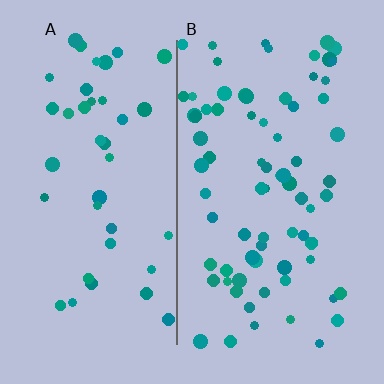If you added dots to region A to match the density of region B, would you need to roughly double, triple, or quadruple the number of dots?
Approximately double.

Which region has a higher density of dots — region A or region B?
B (the right).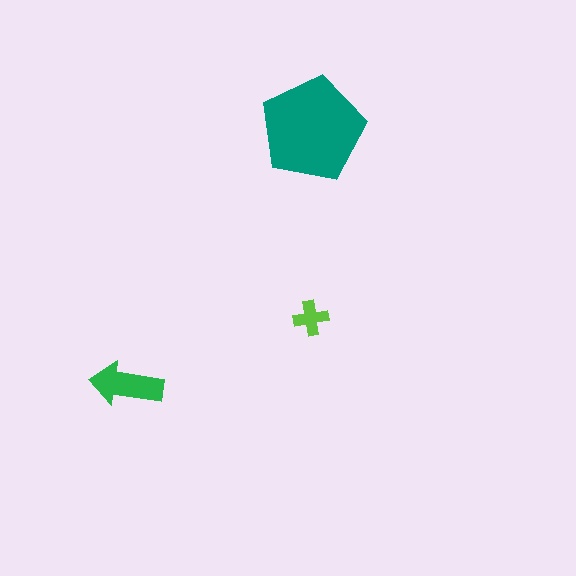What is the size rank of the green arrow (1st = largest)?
2nd.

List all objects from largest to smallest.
The teal pentagon, the green arrow, the lime cross.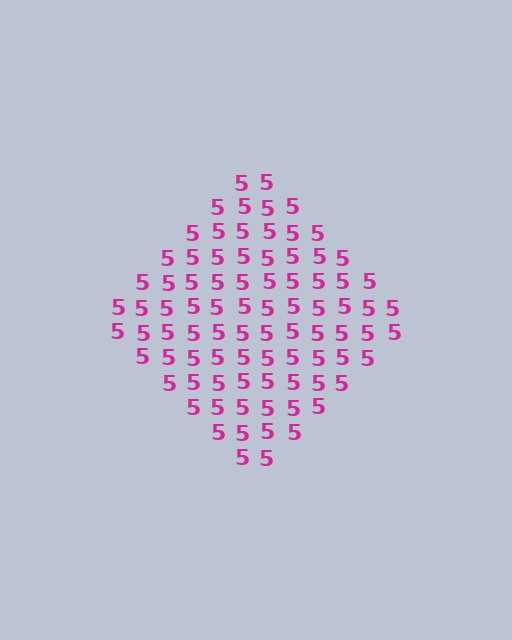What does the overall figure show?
The overall figure shows a diamond.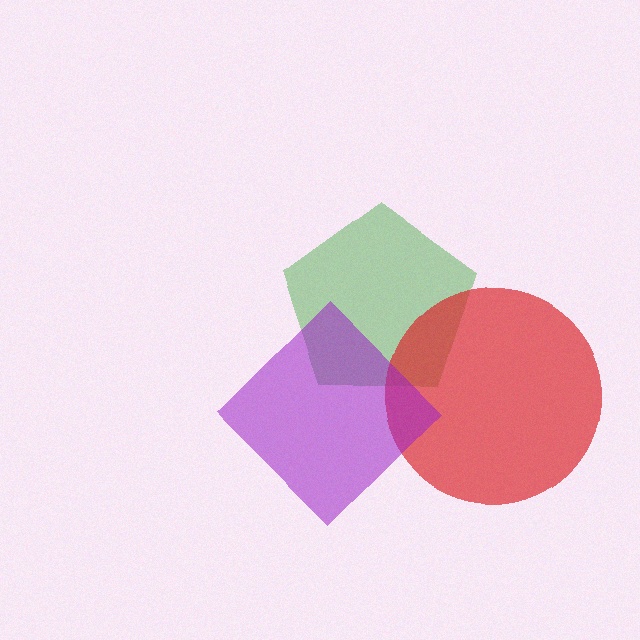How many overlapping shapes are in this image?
There are 3 overlapping shapes in the image.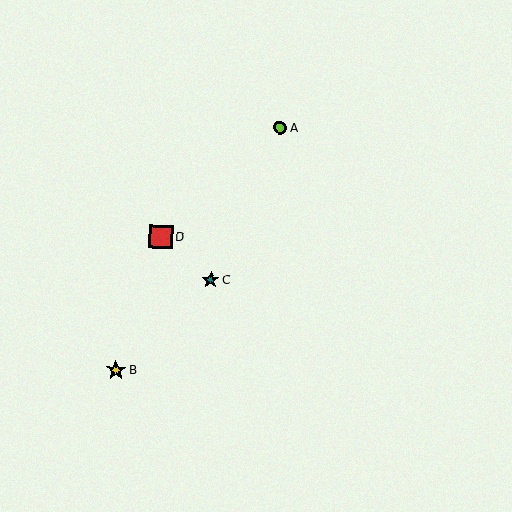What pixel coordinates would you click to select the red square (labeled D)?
Click at (161, 237) to select the red square D.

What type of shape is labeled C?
Shape C is a teal star.